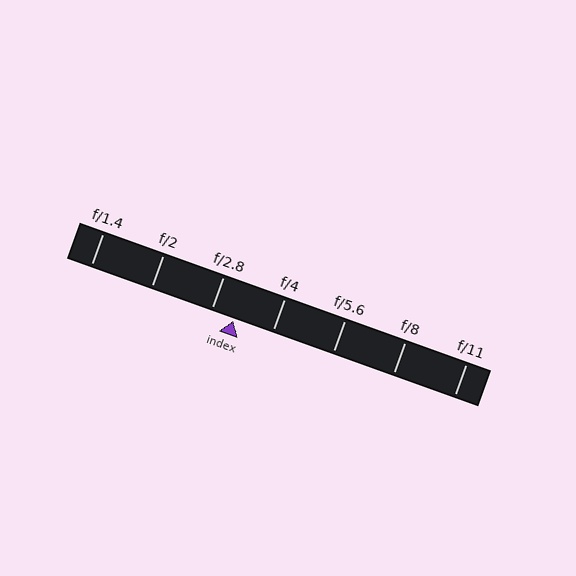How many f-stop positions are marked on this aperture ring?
There are 7 f-stop positions marked.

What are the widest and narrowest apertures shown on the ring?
The widest aperture shown is f/1.4 and the narrowest is f/11.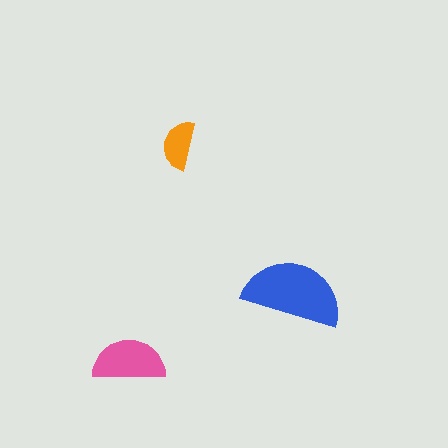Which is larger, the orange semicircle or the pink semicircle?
The pink one.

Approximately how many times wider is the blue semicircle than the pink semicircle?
About 1.5 times wider.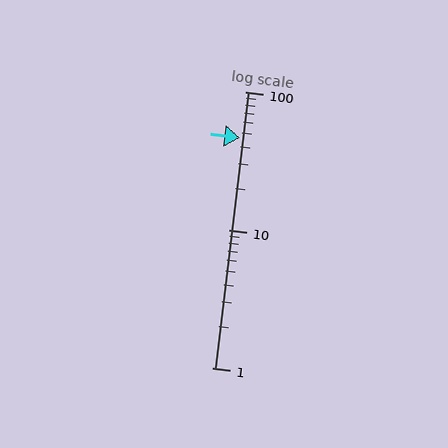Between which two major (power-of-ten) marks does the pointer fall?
The pointer is between 10 and 100.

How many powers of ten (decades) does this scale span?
The scale spans 2 decades, from 1 to 100.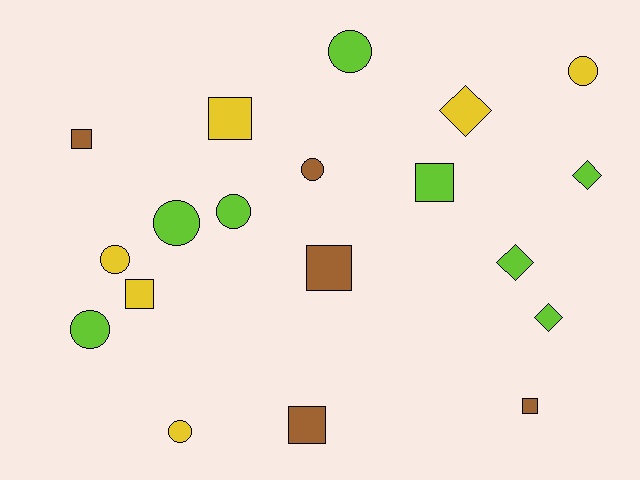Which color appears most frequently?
Lime, with 8 objects.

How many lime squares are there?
There is 1 lime square.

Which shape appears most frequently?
Circle, with 8 objects.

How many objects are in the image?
There are 19 objects.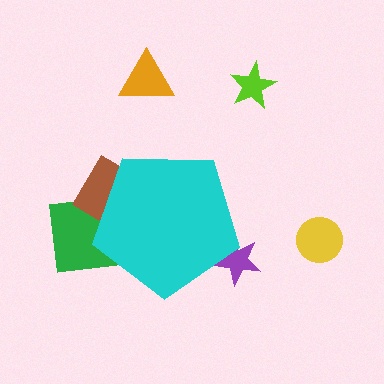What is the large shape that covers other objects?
A cyan pentagon.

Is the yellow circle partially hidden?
No, the yellow circle is fully visible.